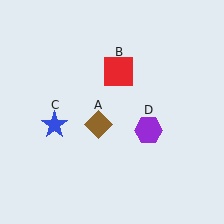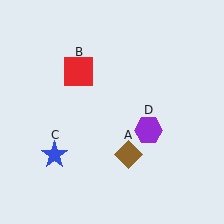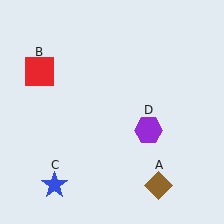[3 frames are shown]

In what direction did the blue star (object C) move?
The blue star (object C) moved down.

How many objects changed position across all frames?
3 objects changed position: brown diamond (object A), red square (object B), blue star (object C).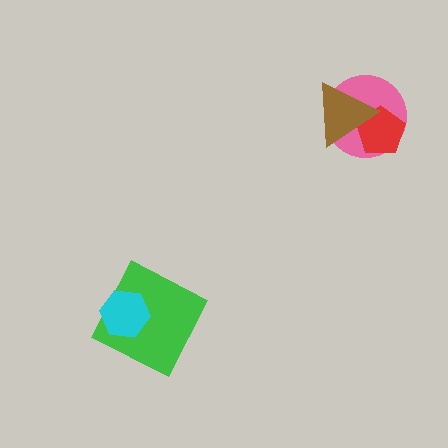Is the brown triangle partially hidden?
No, no other shape covers it.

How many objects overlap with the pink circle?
2 objects overlap with the pink circle.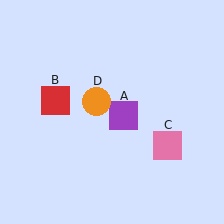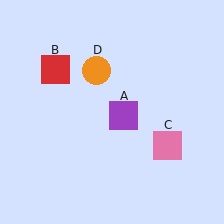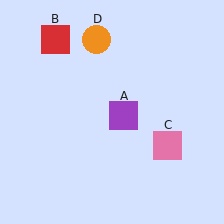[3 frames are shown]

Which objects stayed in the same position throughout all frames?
Purple square (object A) and pink square (object C) remained stationary.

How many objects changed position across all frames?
2 objects changed position: red square (object B), orange circle (object D).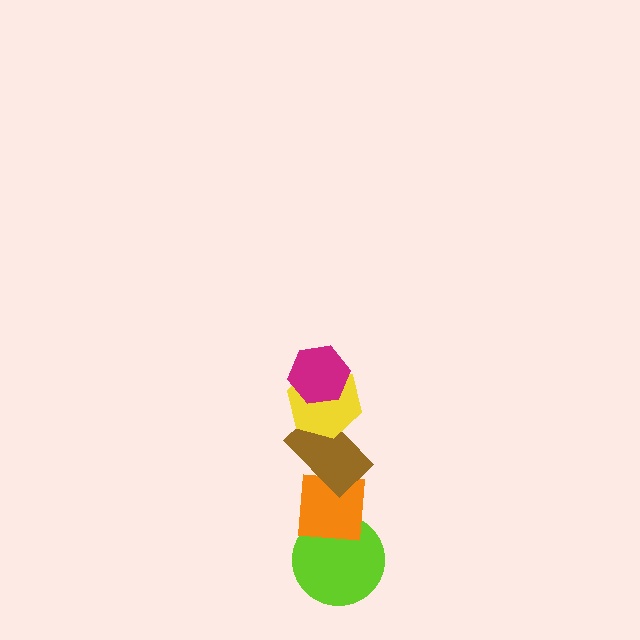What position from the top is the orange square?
The orange square is 4th from the top.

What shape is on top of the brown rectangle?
The yellow hexagon is on top of the brown rectangle.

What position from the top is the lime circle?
The lime circle is 5th from the top.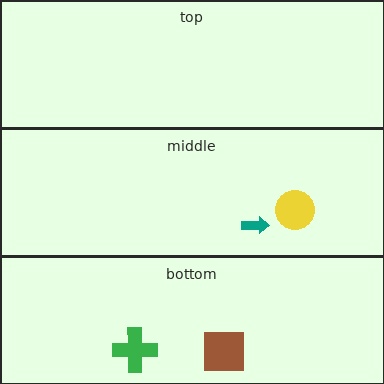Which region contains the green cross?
The bottom region.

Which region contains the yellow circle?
The middle region.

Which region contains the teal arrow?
The middle region.